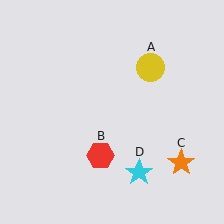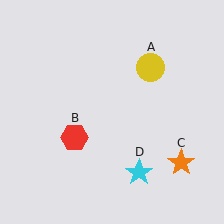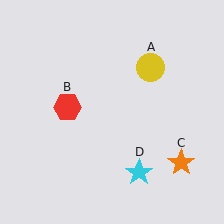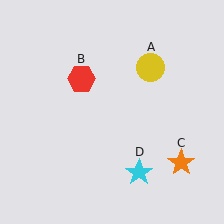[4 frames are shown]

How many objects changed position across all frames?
1 object changed position: red hexagon (object B).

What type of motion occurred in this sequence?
The red hexagon (object B) rotated clockwise around the center of the scene.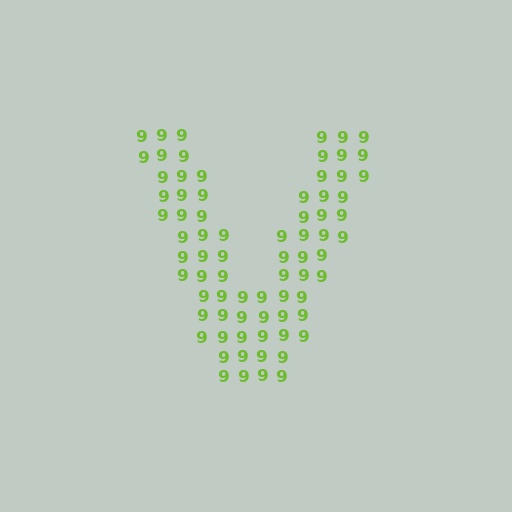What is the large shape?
The large shape is the letter V.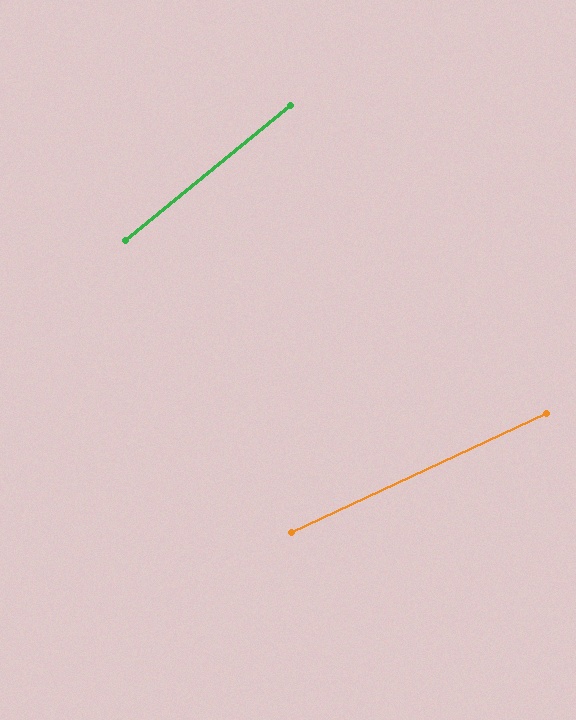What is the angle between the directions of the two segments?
Approximately 14 degrees.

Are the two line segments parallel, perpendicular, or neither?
Neither parallel nor perpendicular — they differ by about 14°.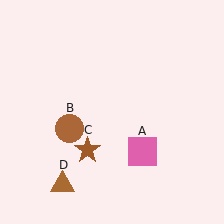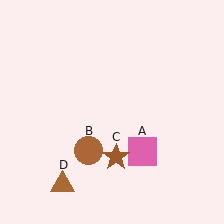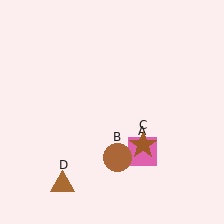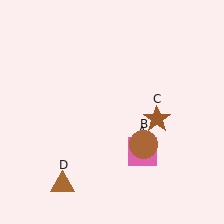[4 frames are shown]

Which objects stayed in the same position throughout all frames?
Pink square (object A) and brown triangle (object D) remained stationary.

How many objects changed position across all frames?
2 objects changed position: brown circle (object B), brown star (object C).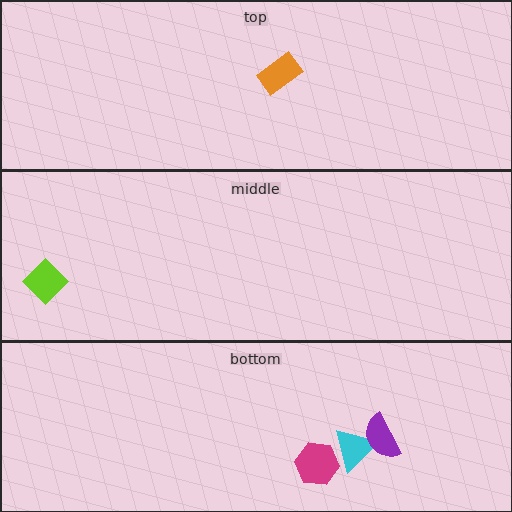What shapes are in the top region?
The orange rectangle.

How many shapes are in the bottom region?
3.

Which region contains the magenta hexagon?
The bottom region.